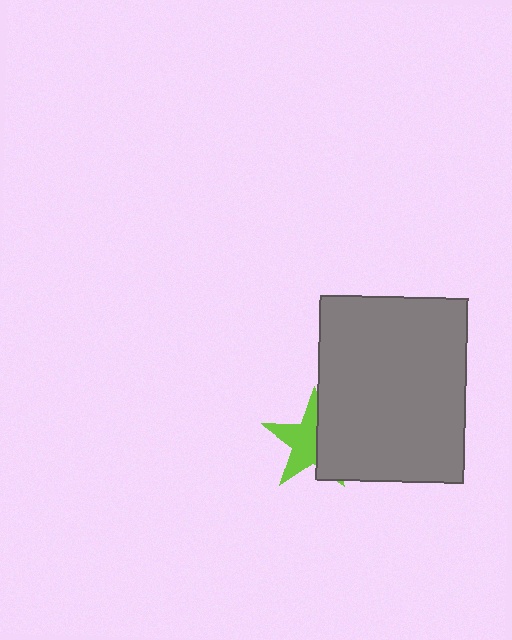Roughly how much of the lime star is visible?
About half of it is visible (roughly 57%).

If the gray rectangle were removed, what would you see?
You would see the complete lime star.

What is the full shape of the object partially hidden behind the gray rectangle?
The partially hidden object is a lime star.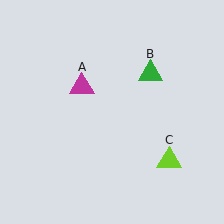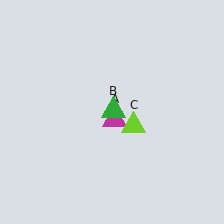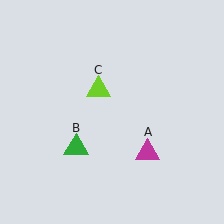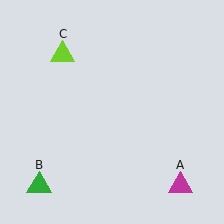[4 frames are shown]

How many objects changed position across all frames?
3 objects changed position: magenta triangle (object A), green triangle (object B), lime triangle (object C).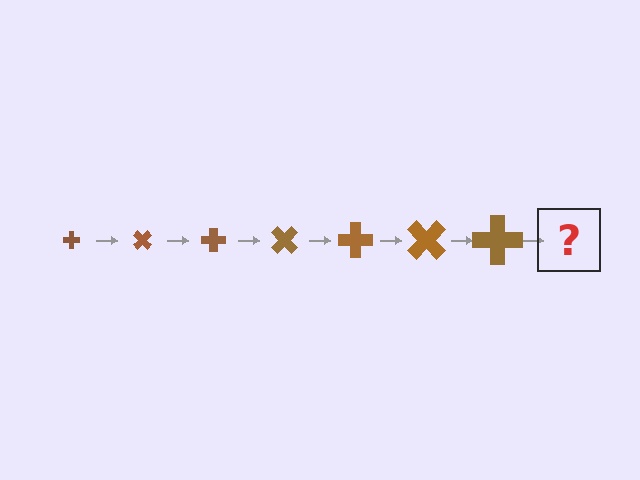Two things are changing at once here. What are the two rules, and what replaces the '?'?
The two rules are that the cross grows larger each step and it rotates 45 degrees each step. The '?' should be a cross, larger than the previous one and rotated 315 degrees from the start.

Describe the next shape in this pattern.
It should be a cross, larger than the previous one and rotated 315 degrees from the start.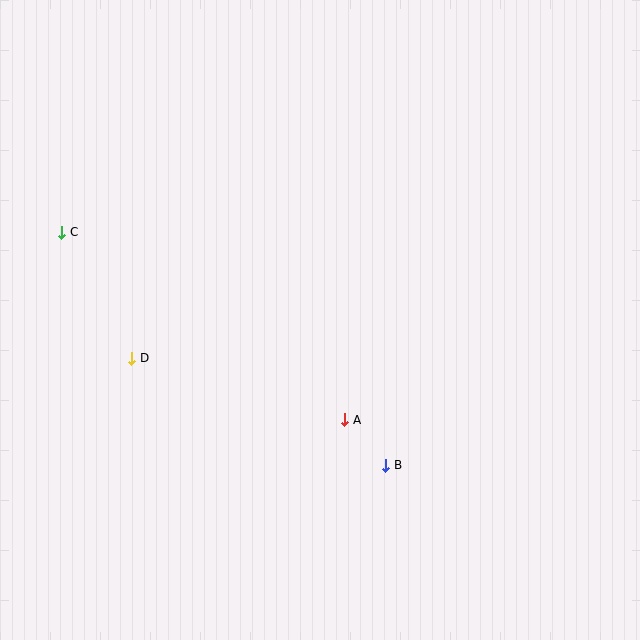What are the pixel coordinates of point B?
Point B is at (386, 465).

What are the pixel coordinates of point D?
Point D is at (132, 358).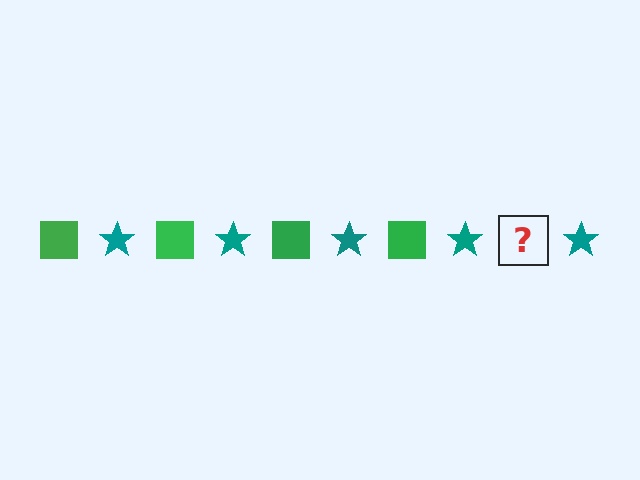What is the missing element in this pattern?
The missing element is a green square.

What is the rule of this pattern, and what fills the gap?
The rule is that the pattern alternates between green square and teal star. The gap should be filled with a green square.